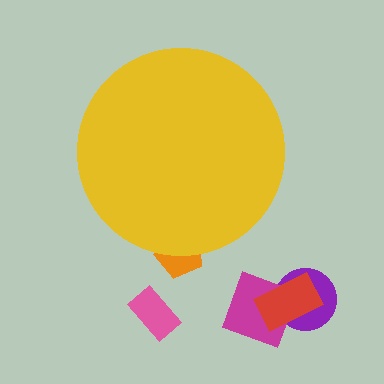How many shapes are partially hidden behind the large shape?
1 shape is partially hidden.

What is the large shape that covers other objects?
A yellow circle.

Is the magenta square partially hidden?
No, the magenta square is fully visible.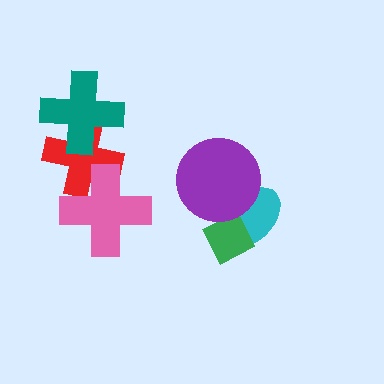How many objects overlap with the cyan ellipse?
2 objects overlap with the cyan ellipse.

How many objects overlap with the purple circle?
2 objects overlap with the purple circle.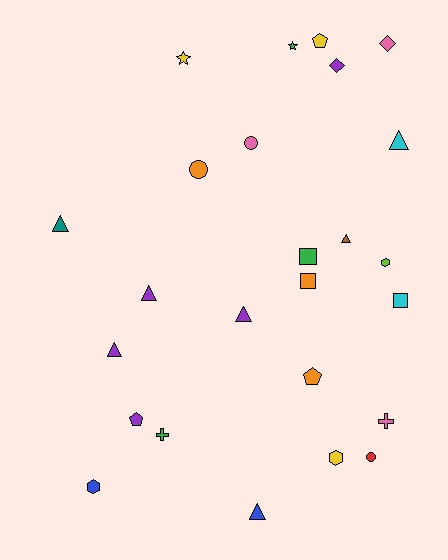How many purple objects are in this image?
There are 5 purple objects.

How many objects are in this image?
There are 25 objects.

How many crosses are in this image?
There are 2 crosses.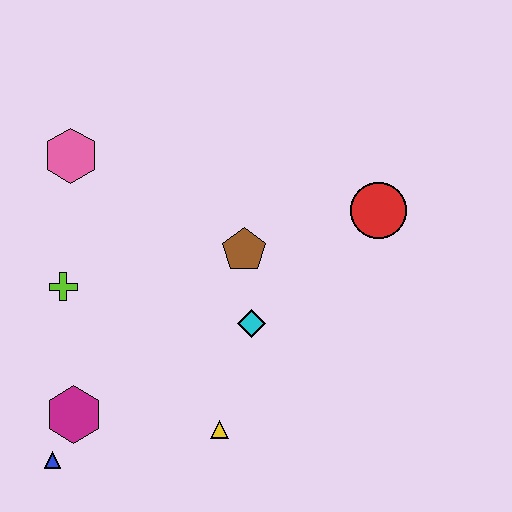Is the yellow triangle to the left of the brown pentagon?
Yes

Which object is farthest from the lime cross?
The red circle is farthest from the lime cross.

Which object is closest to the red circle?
The brown pentagon is closest to the red circle.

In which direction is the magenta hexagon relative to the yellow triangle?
The magenta hexagon is to the left of the yellow triangle.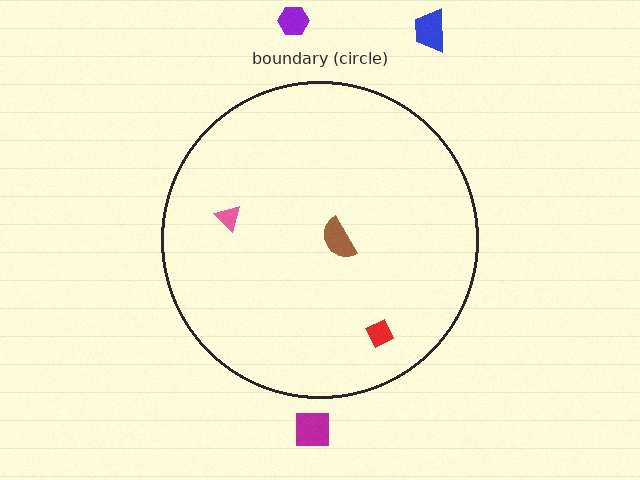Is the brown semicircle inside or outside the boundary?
Inside.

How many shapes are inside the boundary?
3 inside, 3 outside.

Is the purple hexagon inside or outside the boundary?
Outside.